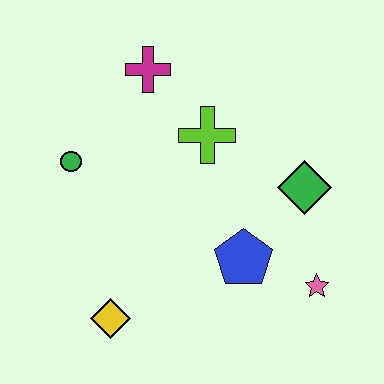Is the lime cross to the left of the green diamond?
Yes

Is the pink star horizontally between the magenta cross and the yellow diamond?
No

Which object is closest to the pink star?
The blue pentagon is closest to the pink star.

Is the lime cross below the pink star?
No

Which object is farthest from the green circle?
The pink star is farthest from the green circle.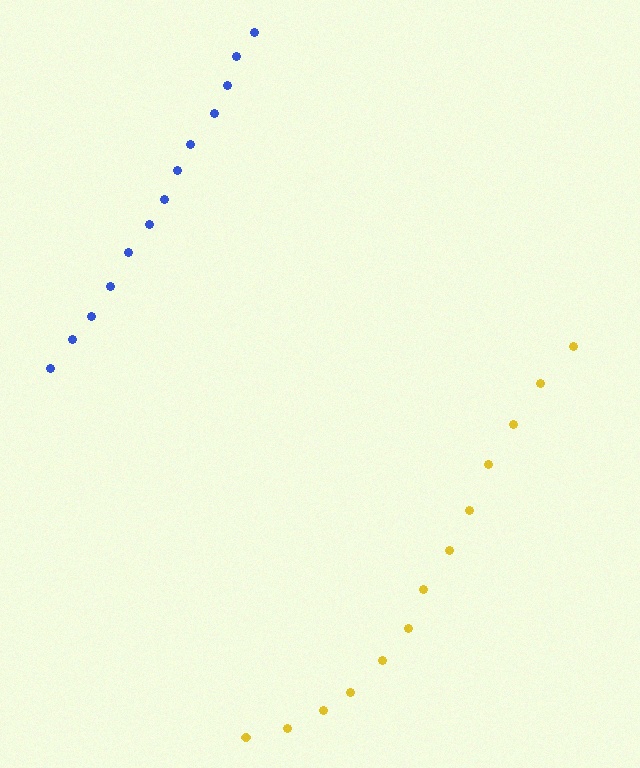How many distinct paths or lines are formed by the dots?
There are 2 distinct paths.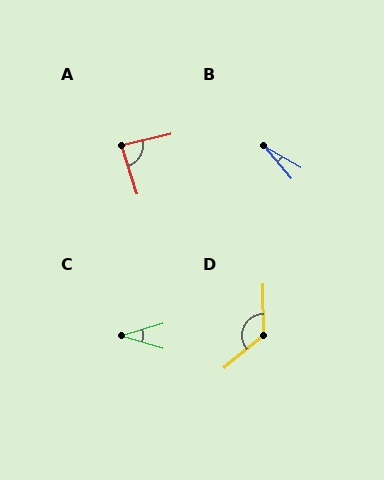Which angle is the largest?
D, at approximately 129 degrees.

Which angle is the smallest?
B, at approximately 20 degrees.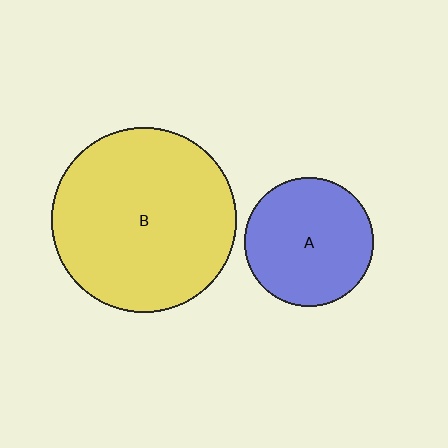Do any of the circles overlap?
No, none of the circles overlap.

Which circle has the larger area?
Circle B (yellow).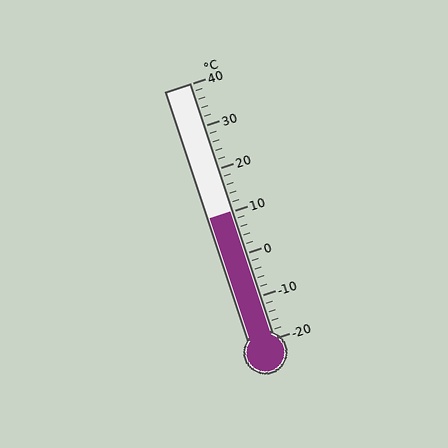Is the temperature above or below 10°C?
The temperature is at 10°C.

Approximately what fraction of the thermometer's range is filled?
The thermometer is filled to approximately 50% of its range.